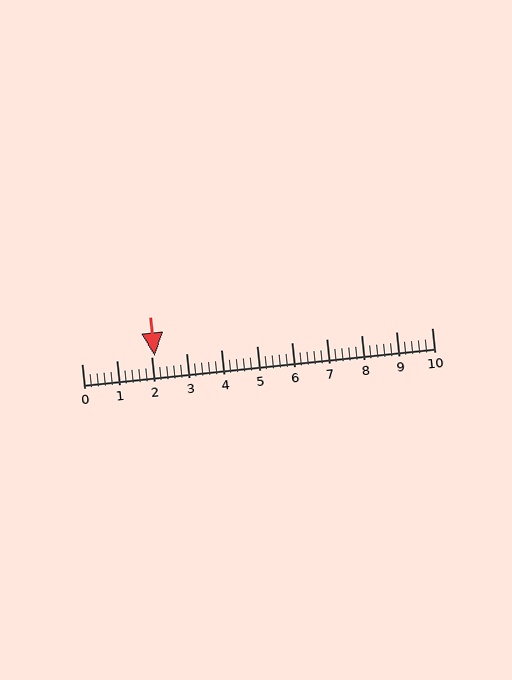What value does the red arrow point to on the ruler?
The red arrow points to approximately 2.1.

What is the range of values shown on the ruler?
The ruler shows values from 0 to 10.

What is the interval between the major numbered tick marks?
The major tick marks are spaced 1 units apart.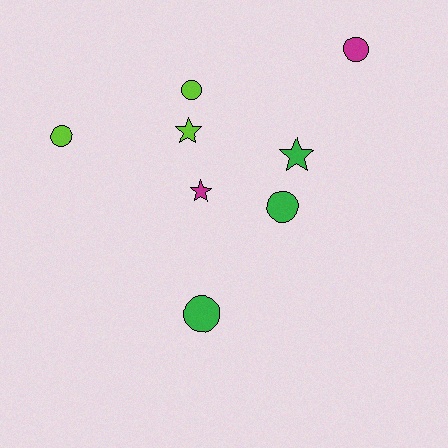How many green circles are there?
There are 2 green circles.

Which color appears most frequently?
Green, with 3 objects.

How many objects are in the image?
There are 8 objects.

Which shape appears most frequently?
Circle, with 5 objects.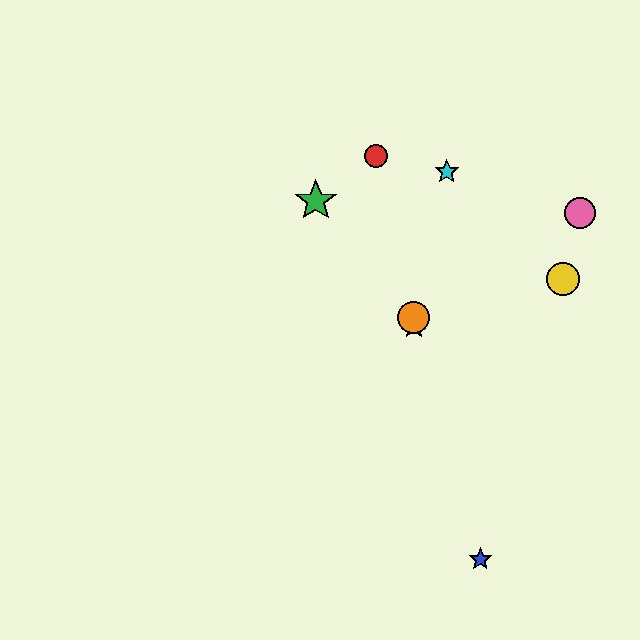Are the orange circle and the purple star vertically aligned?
Yes, both are at x≈414.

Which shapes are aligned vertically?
The purple star, the orange circle are aligned vertically.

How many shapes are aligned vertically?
2 shapes (the purple star, the orange circle) are aligned vertically.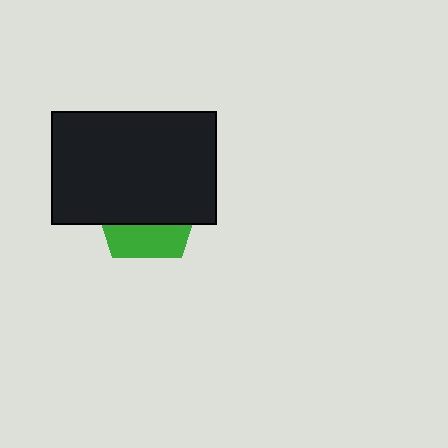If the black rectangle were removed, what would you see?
You would see the complete green pentagon.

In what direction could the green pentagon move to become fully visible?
The green pentagon could move down. That would shift it out from behind the black rectangle entirely.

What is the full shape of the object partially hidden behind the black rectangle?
The partially hidden object is a green pentagon.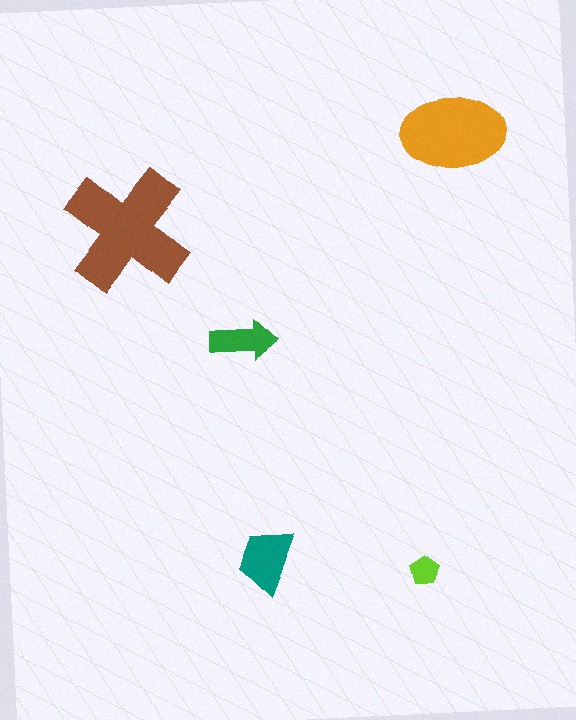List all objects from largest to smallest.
The brown cross, the orange ellipse, the teal trapezoid, the green arrow, the lime pentagon.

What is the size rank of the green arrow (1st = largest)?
4th.